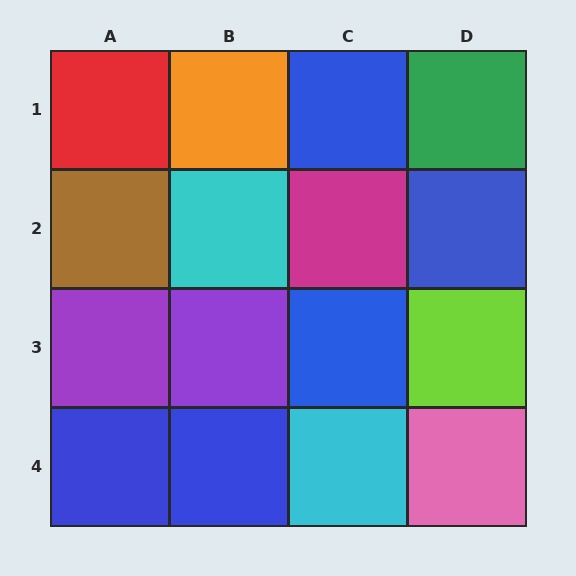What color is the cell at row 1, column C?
Blue.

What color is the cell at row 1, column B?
Orange.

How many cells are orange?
1 cell is orange.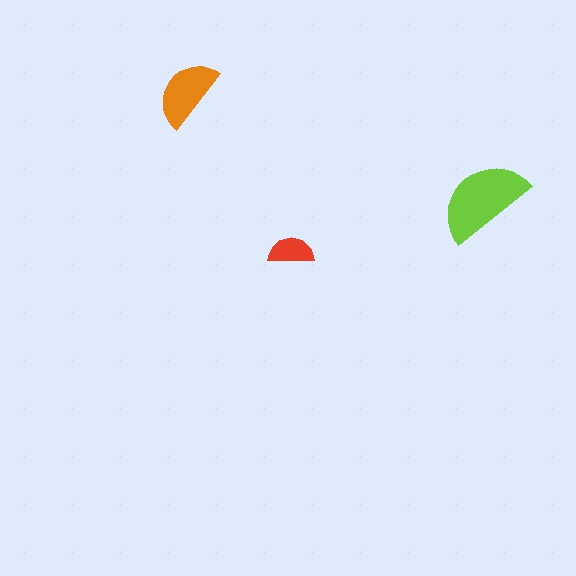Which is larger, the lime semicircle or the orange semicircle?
The lime one.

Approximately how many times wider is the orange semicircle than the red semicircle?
About 1.5 times wider.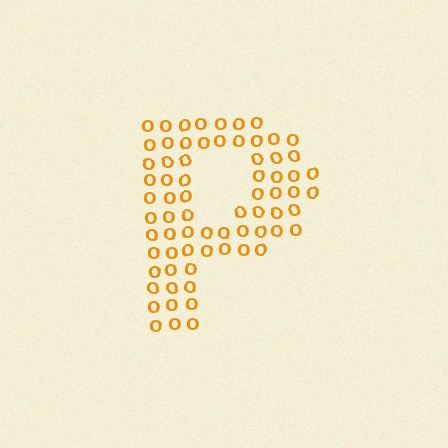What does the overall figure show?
The overall figure shows the letter P.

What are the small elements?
The small elements are letter O's.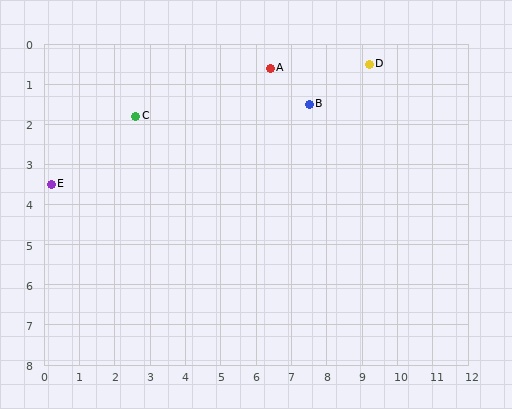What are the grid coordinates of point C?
Point C is at approximately (2.6, 1.8).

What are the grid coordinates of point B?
Point B is at approximately (7.5, 1.5).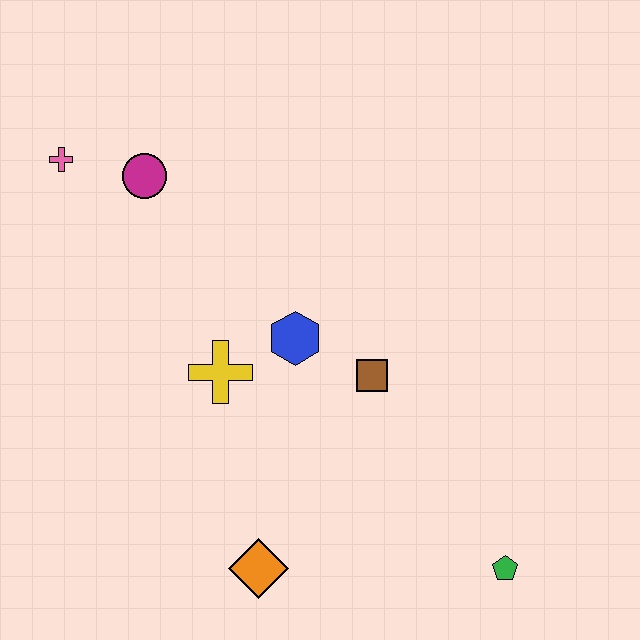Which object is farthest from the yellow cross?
The green pentagon is farthest from the yellow cross.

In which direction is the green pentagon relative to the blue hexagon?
The green pentagon is below the blue hexagon.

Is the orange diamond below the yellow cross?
Yes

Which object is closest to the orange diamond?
The yellow cross is closest to the orange diamond.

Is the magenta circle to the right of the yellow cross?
No